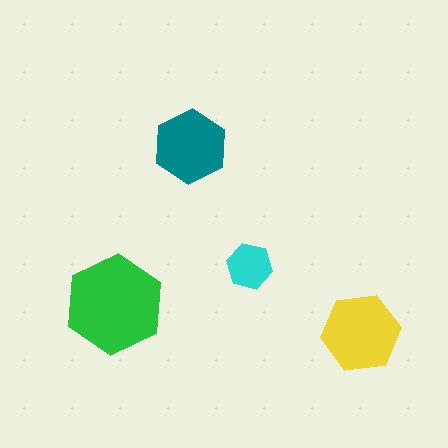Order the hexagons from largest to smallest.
the green one, the yellow one, the teal one, the cyan one.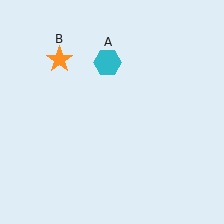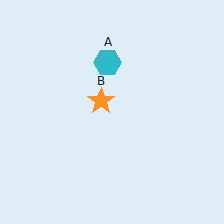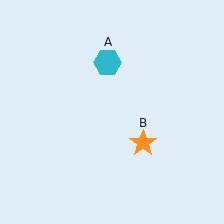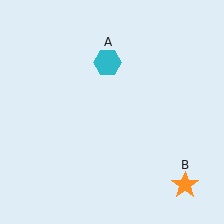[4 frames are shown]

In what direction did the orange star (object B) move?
The orange star (object B) moved down and to the right.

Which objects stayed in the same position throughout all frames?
Cyan hexagon (object A) remained stationary.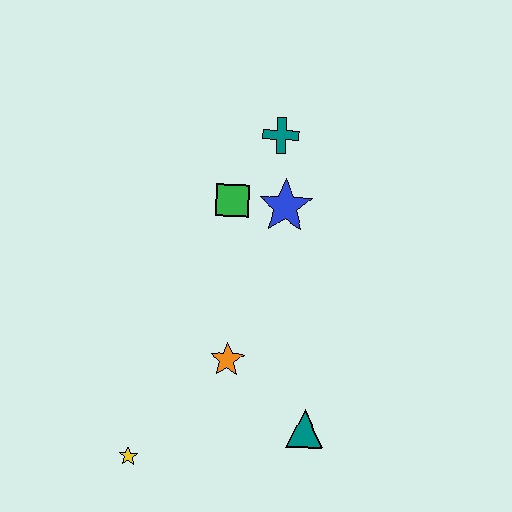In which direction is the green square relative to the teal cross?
The green square is below the teal cross.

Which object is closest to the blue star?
The green square is closest to the blue star.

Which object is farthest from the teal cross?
The yellow star is farthest from the teal cross.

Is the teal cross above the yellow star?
Yes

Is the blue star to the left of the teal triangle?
Yes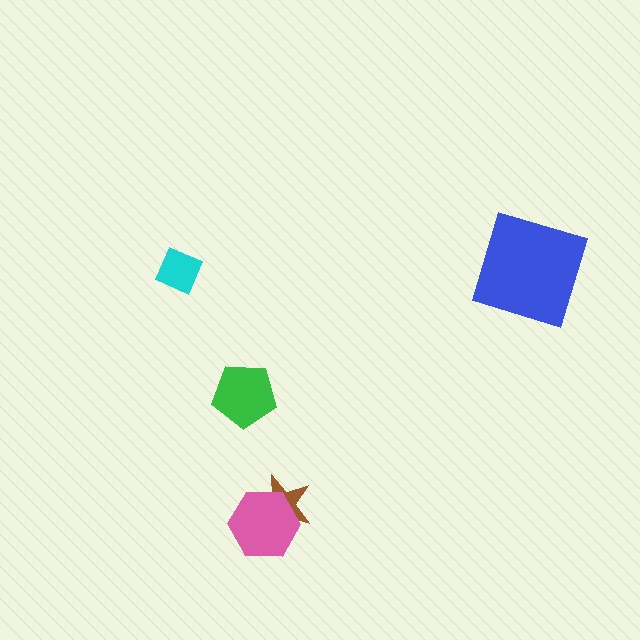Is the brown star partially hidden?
Yes, it is partially covered by another shape.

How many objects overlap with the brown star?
1 object overlaps with the brown star.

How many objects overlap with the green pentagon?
0 objects overlap with the green pentagon.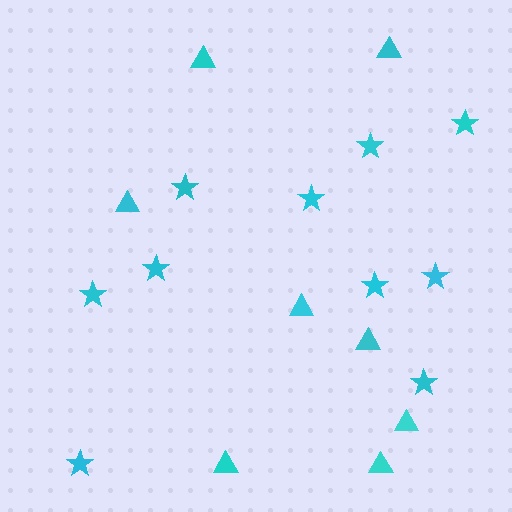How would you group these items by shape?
There are 2 groups: one group of stars (10) and one group of triangles (8).